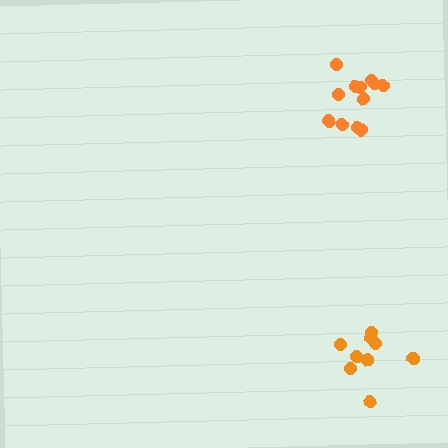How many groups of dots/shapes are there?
There are 2 groups.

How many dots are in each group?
Group 1: 12 dots, Group 2: 9 dots (21 total).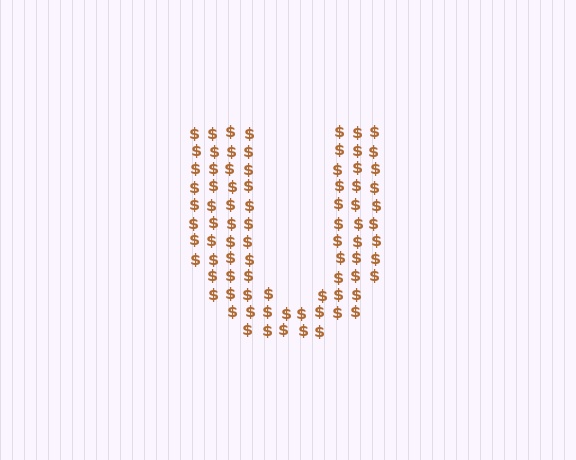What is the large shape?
The large shape is the letter U.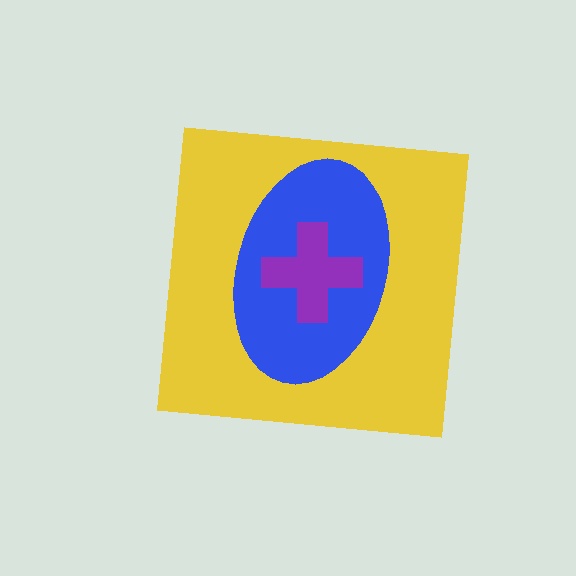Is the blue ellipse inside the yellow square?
Yes.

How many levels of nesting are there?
3.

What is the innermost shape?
The purple cross.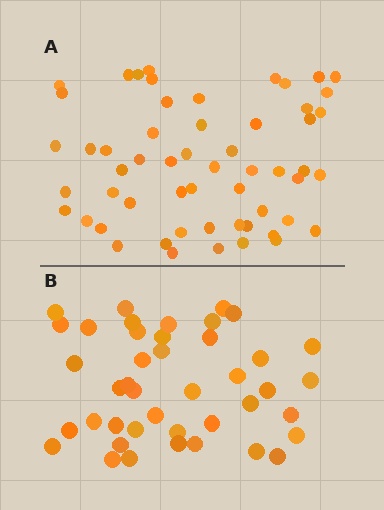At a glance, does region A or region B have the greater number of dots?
Region A (the top region) has more dots.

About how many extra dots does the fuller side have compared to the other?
Region A has approximately 15 more dots than region B.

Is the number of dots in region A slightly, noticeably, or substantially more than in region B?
Region A has noticeably more, but not dramatically so. The ratio is roughly 1.3 to 1.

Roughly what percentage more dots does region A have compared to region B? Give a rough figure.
About 35% more.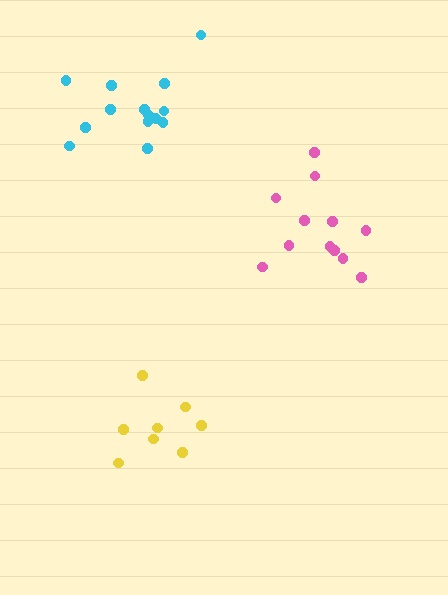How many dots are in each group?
Group 1: 8 dots, Group 2: 14 dots, Group 3: 12 dots (34 total).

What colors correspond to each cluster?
The clusters are colored: yellow, cyan, pink.